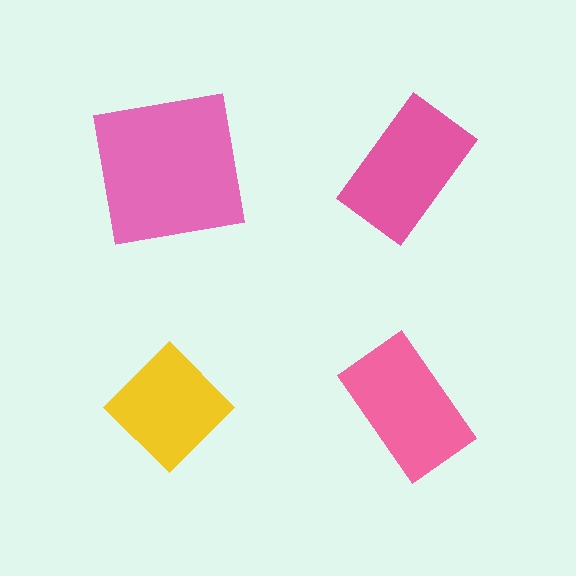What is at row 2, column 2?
A pink rectangle.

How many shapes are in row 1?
2 shapes.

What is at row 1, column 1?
A pink square.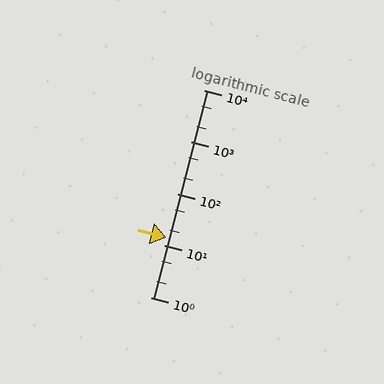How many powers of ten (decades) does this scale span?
The scale spans 4 decades, from 1 to 10000.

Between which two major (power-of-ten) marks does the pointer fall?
The pointer is between 10 and 100.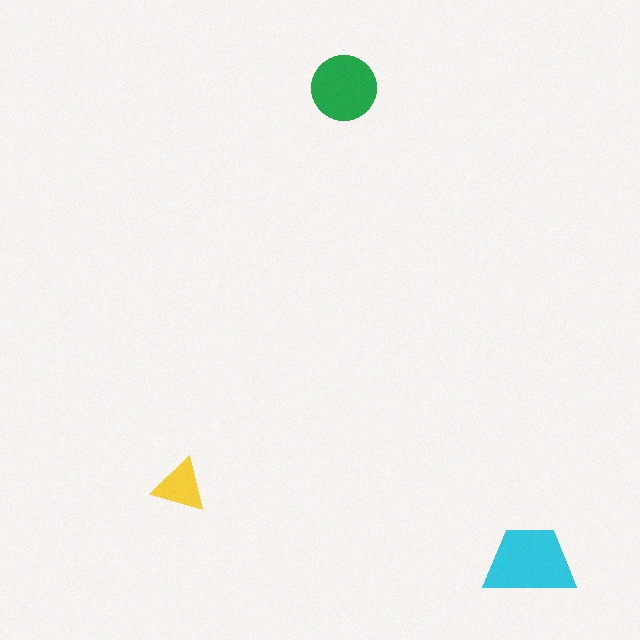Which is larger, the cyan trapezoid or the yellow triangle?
The cyan trapezoid.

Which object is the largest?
The cyan trapezoid.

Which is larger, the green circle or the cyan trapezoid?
The cyan trapezoid.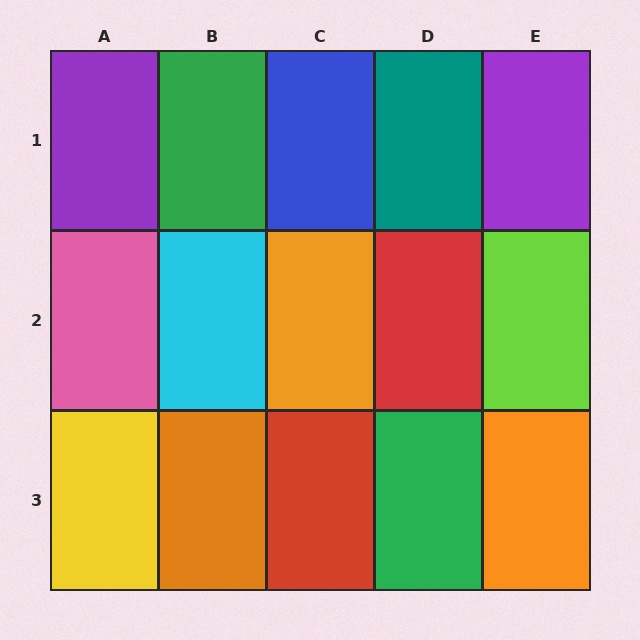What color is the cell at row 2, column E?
Lime.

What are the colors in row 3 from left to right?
Yellow, orange, red, green, orange.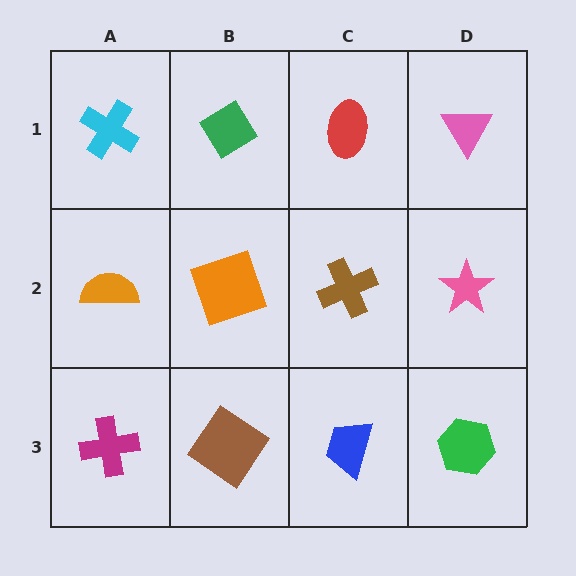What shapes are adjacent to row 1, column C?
A brown cross (row 2, column C), a green diamond (row 1, column B), a pink triangle (row 1, column D).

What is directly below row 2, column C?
A blue trapezoid.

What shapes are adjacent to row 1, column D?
A pink star (row 2, column D), a red ellipse (row 1, column C).